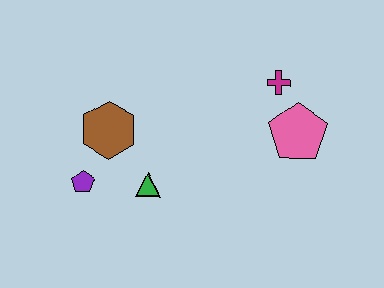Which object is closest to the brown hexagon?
The purple pentagon is closest to the brown hexagon.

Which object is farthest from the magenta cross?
The purple pentagon is farthest from the magenta cross.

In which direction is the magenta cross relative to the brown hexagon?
The magenta cross is to the right of the brown hexagon.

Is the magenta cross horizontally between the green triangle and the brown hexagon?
No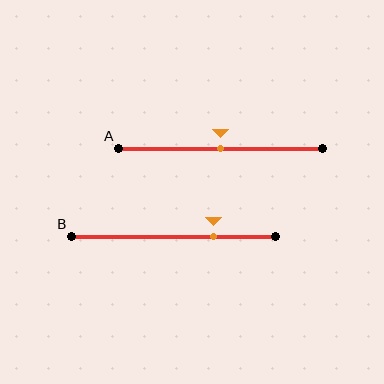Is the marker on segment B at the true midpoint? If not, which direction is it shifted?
No, the marker on segment B is shifted to the right by about 20% of the segment length.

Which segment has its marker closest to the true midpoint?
Segment A has its marker closest to the true midpoint.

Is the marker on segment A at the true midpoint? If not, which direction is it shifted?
Yes, the marker on segment A is at the true midpoint.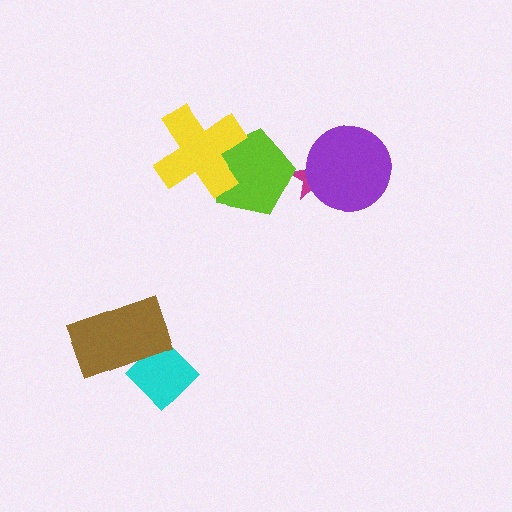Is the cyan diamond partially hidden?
Yes, it is partially covered by another shape.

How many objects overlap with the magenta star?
2 objects overlap with the magenta star.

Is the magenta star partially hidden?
Yes, it is partially covered by another shape.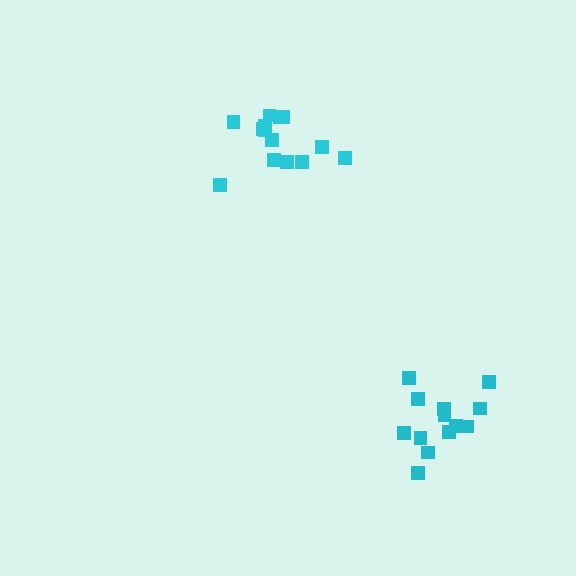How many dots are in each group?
Group 1: 13 dots, Group 2: 14 dots (27 total).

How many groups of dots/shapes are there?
There are 2 groups.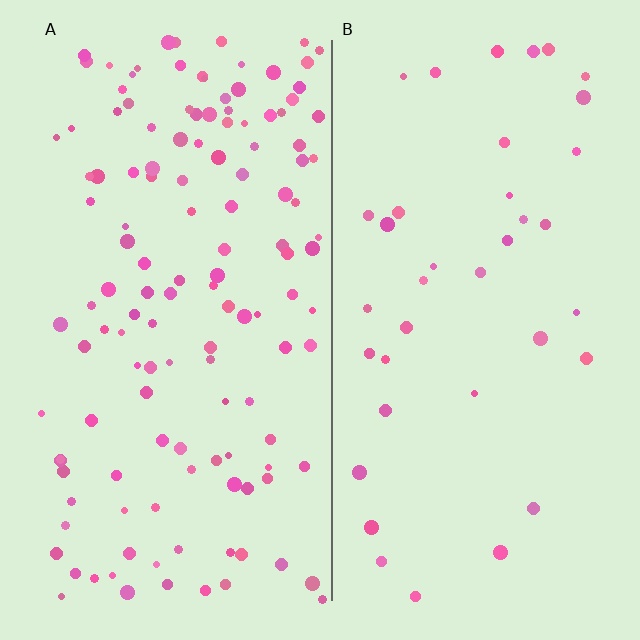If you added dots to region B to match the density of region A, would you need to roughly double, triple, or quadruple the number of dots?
Approximately triple.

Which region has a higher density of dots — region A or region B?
A (the left).